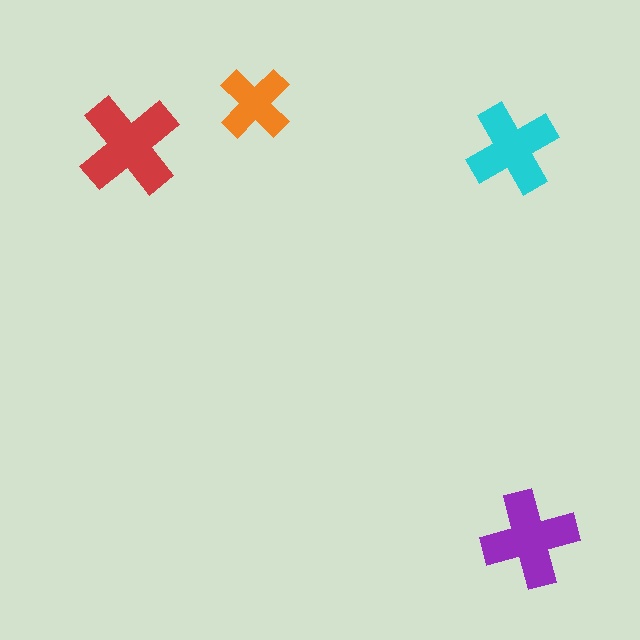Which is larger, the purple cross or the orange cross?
The purple one.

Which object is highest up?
The orange cross is topmost.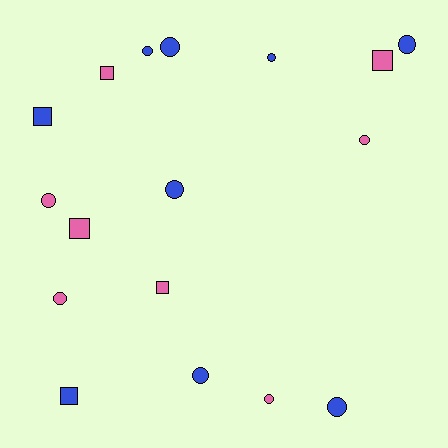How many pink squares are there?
There are 4 pink squares.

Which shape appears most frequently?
Circle, with 11 objects.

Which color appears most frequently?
Blue, with 9 objects.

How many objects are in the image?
There are 17 objects.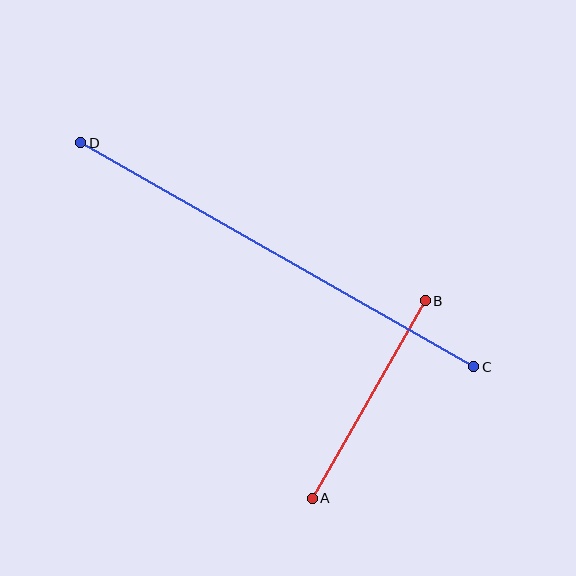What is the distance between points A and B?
The distance is approximately 227 pixels.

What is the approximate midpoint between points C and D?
The midpoint is at approximately (277, 255) pixels.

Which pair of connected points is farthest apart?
Points C and D are farthest apart.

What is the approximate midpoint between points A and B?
The midpoint is at approximately (369, 400) pixels.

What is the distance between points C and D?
The distance is approximately 452 pixels.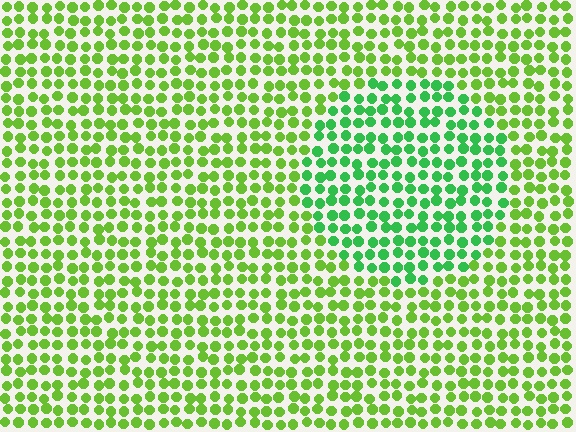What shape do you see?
I see a circle.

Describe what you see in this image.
The image is filled with small lime elements in a uniform arrangement. A circle-shaped region is visible where the elements are tinted to a slightly different hue, forming a subtle color boundary.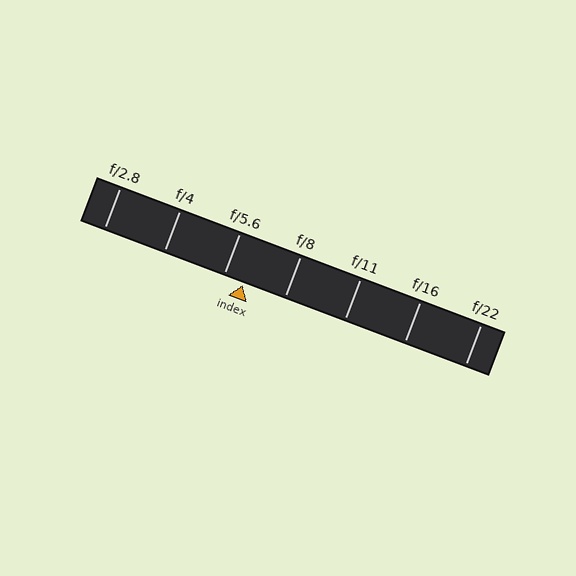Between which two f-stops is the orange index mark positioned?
The index mark is between f/5.6 and f/8.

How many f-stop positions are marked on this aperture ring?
There are 7 f-stop positions marked.